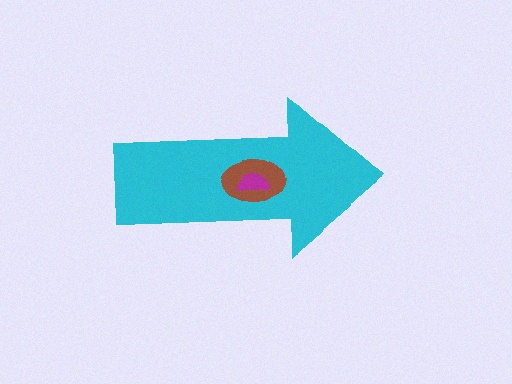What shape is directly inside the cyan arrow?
The brown ellipse.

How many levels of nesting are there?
3.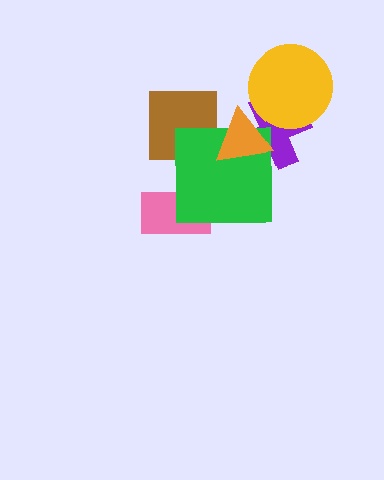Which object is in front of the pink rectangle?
The green square is in front of the pink rectangle.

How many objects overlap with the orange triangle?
3 objects overlap with the orange triangle.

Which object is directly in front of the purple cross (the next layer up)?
The yellow circle is directly in front of the purple cross.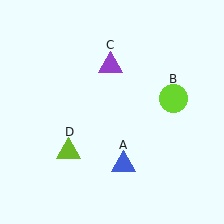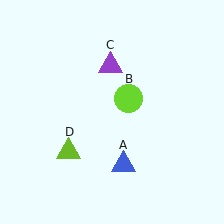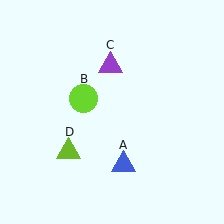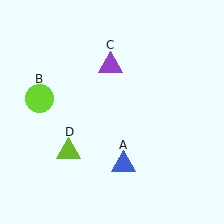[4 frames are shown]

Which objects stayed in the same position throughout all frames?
Blue triangle (object A) and purple triangle (object C) and lime triangle (object D) remained stationary.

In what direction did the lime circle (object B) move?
The lime circle (object B) moved left.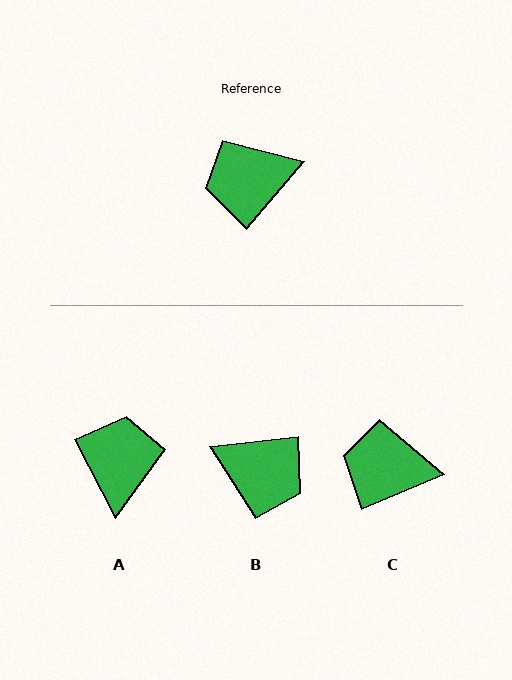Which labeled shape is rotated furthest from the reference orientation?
B, about 137 degrees away.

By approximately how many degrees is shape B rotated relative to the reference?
Approximately 137 degrees counter-clockwise.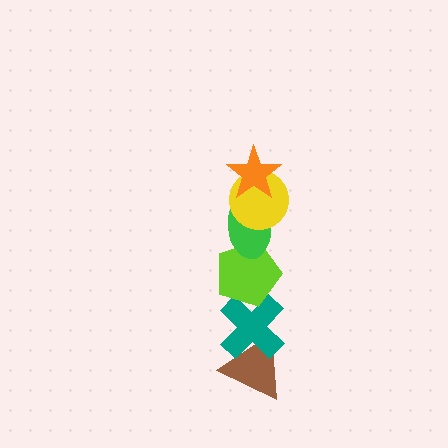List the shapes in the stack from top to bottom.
From top to bottom: the orange star, the yellow circle, the green ellipse, the lime pentagon, the teal cross, the brown triangle.